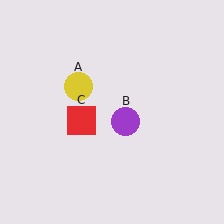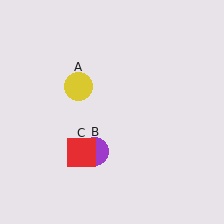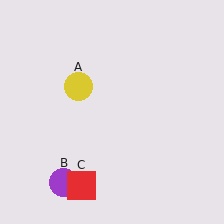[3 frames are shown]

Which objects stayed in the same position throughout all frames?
Yellow circle (object A) remained stationary.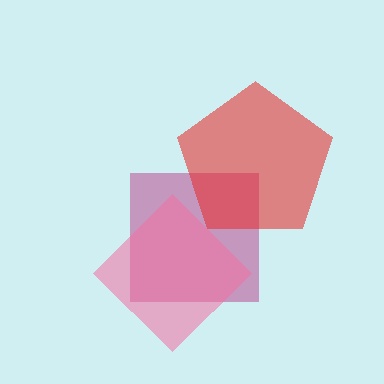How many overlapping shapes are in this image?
There are 3 overlapping shapes in the image.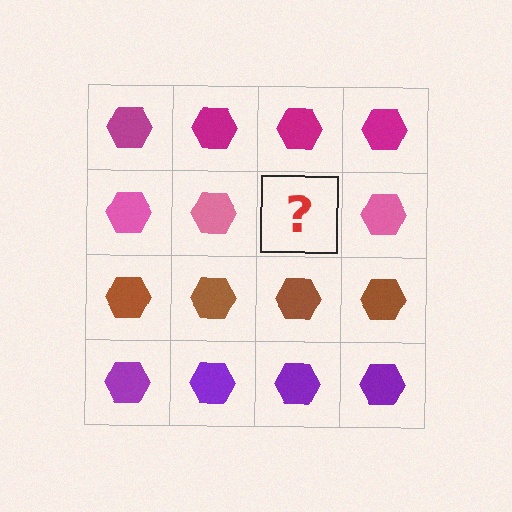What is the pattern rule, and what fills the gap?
The rule is that each row has a consistent color. The gap should be filled with a pink hexagon.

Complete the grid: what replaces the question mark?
The question mark should be replaced with a pink hexagon.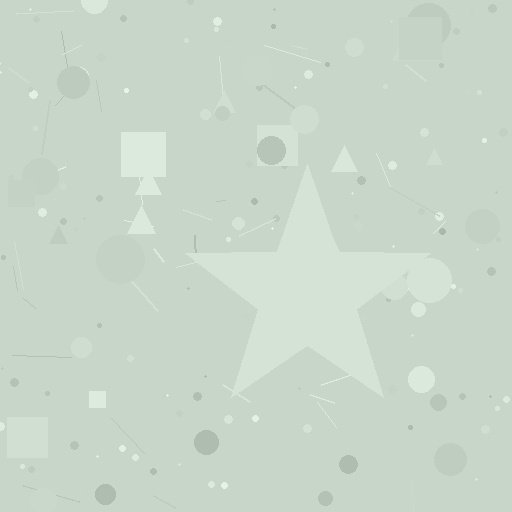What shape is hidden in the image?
A star is hidden in the image.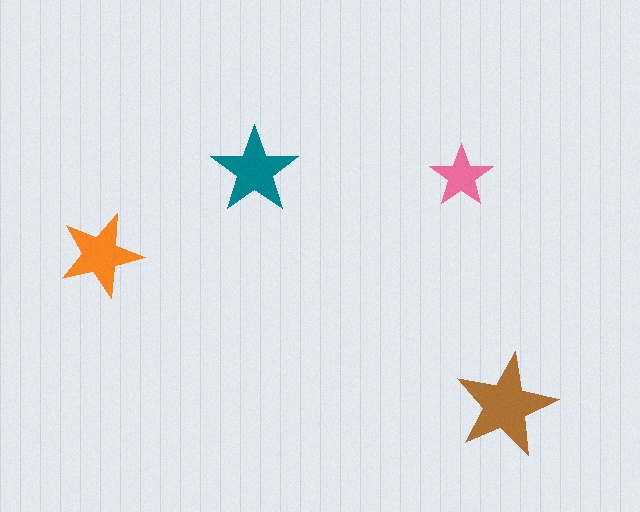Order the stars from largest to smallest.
the brown one, the teal one, the orange one, the pink one.